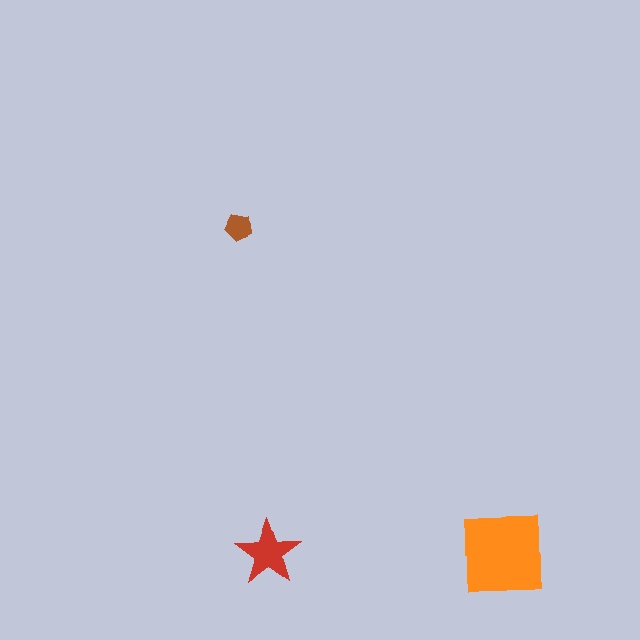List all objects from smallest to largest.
The brown pentagon, the red star, the orange square.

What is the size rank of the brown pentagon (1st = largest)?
3rd.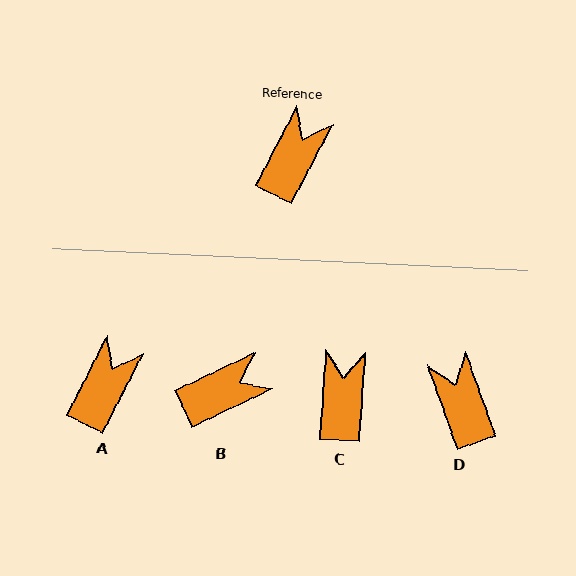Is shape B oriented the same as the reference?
No, it is off by about 37 degrees.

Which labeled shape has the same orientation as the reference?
A.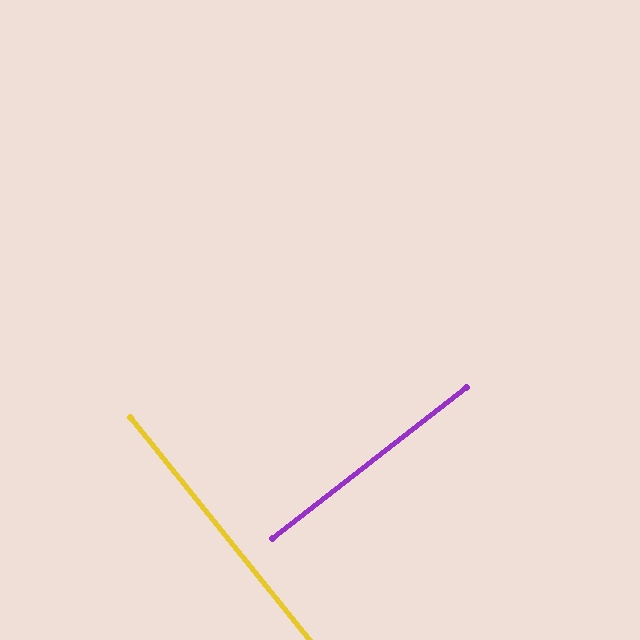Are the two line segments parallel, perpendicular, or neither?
Perpendicular — they meet at approximately 89°.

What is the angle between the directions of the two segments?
Approximately 89 degrees.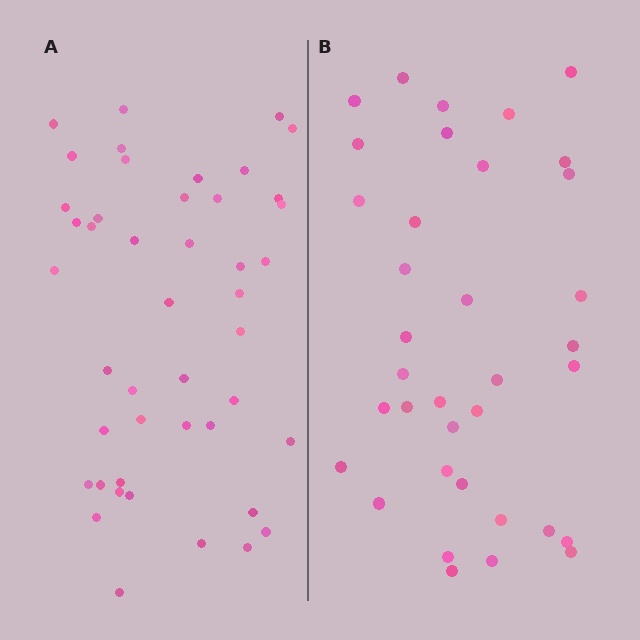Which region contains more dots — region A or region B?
Region A (the left region) has more dots.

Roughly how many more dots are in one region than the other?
Region A has roughly 8 or so more dots than region B.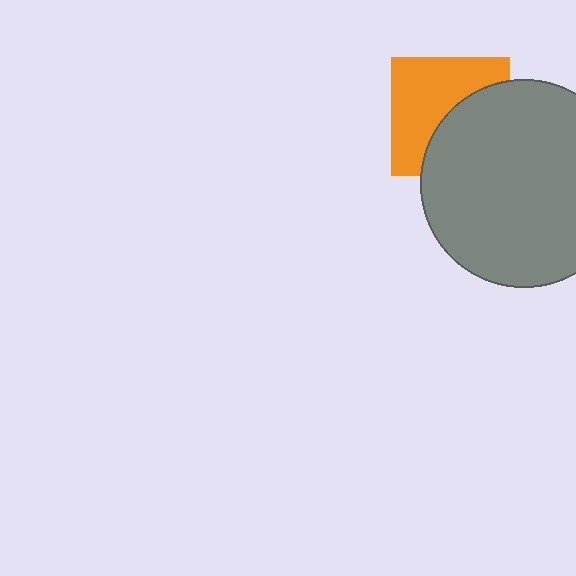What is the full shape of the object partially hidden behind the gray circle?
The partially hidden object is an orange square.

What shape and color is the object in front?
The object in front is a gray circle.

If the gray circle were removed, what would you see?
You would see the complete orange square.